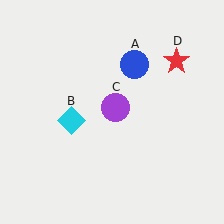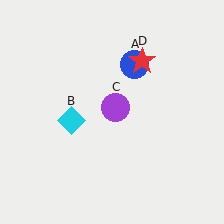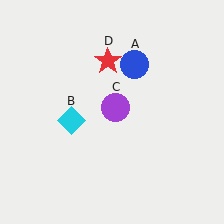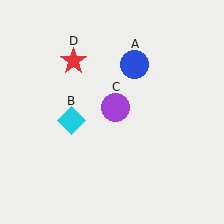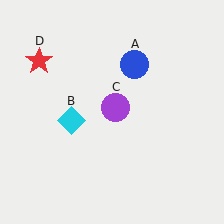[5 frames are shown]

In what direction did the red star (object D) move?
The red star (object D) moved left.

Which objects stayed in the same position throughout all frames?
Blue circle (object A) and cyan diamond (object B) and purple circle (object C) remained stationary.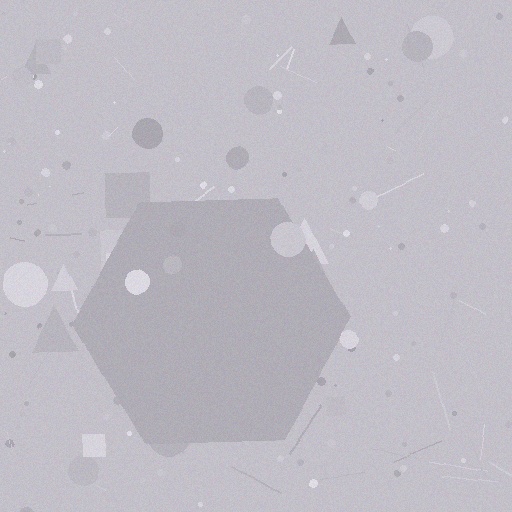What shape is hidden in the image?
A hexagon is hidden in the image.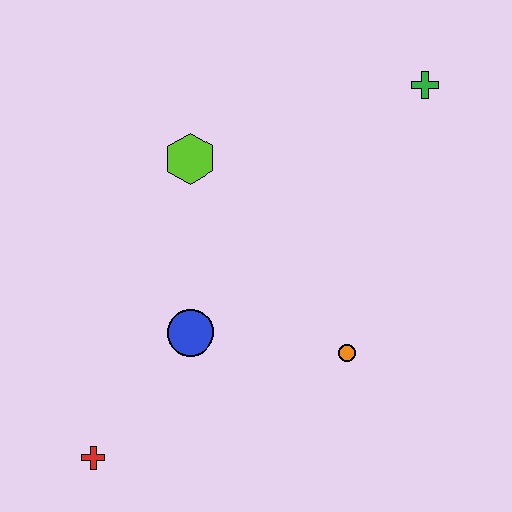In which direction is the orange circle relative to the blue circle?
The orange circle is to the right of the blue circle.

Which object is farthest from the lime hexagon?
The red cross is farthest from the lime hexagon.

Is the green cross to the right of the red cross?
Yes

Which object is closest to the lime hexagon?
The blue circle is closest to the lime hexagon.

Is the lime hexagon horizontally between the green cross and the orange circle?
No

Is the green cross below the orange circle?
No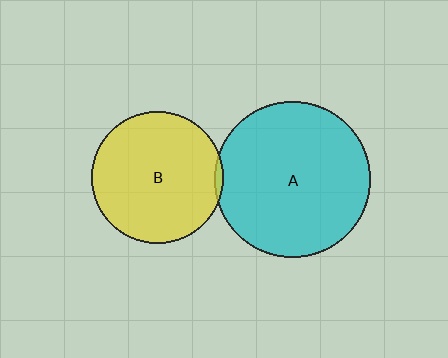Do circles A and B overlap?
Yes.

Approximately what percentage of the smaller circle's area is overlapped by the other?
Approximately 5%.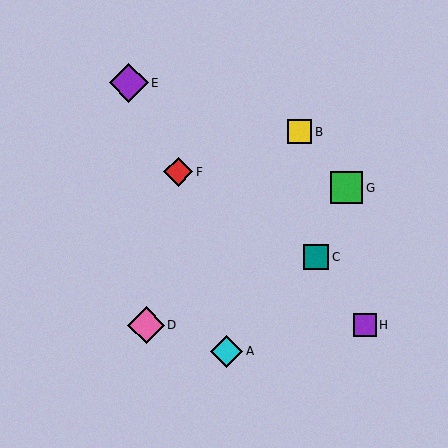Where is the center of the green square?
The center of the green square is at (347, 188).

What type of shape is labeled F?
Shape F is a red diamond.